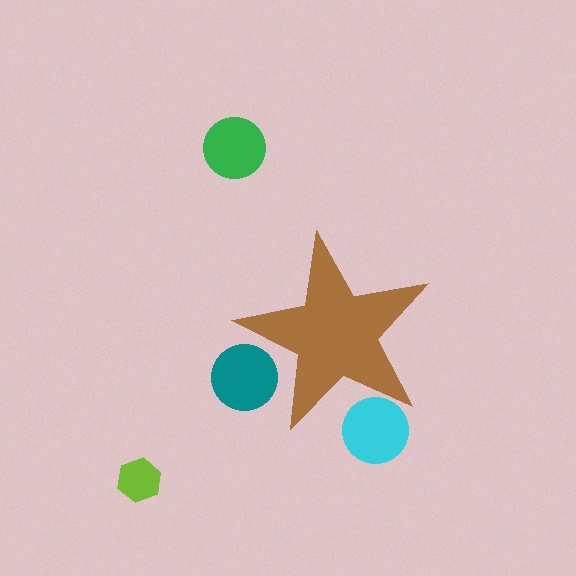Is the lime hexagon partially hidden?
No, the lime hexagon is fully visible.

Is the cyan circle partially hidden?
Yes, the cyan circle is partially hidden behind the brown star.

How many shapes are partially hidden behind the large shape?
2 shapes are partially hidden.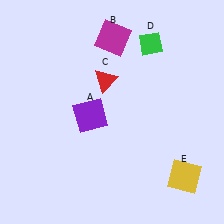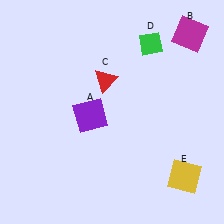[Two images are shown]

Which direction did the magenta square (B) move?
The magenta square (B) moved right.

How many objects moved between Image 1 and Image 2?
1 object moved between the two images.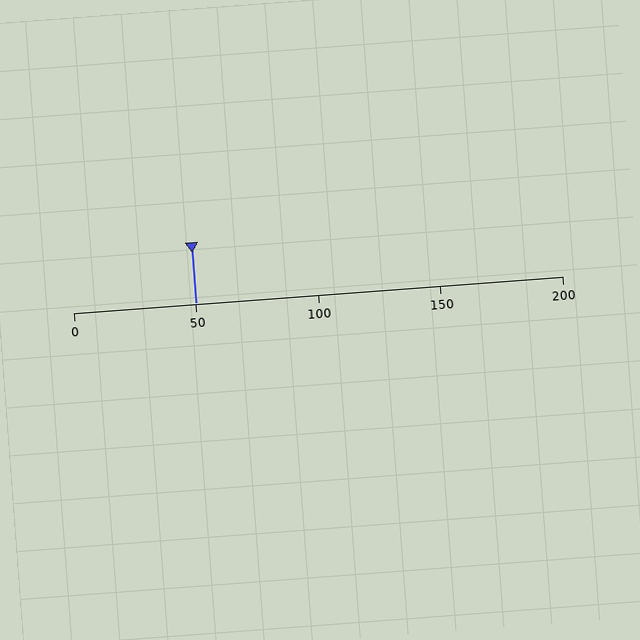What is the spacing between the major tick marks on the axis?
The major ticks are spaced 50 apart.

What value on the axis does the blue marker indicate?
The marker indicates approximately 50.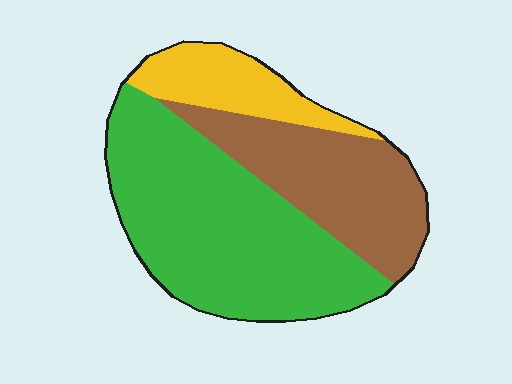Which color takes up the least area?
Yellow, at roughly 15%.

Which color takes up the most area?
Green, at roughly 55%.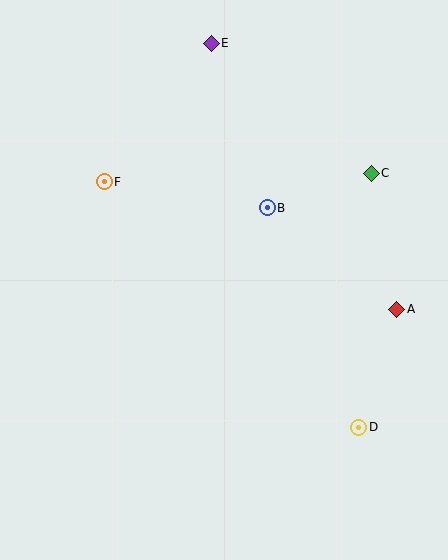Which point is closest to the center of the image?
Point B at (267, 208) is closest to the center.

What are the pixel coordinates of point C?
Point C is at (371, 173).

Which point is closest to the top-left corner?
Point F is closest to the top-left corner.